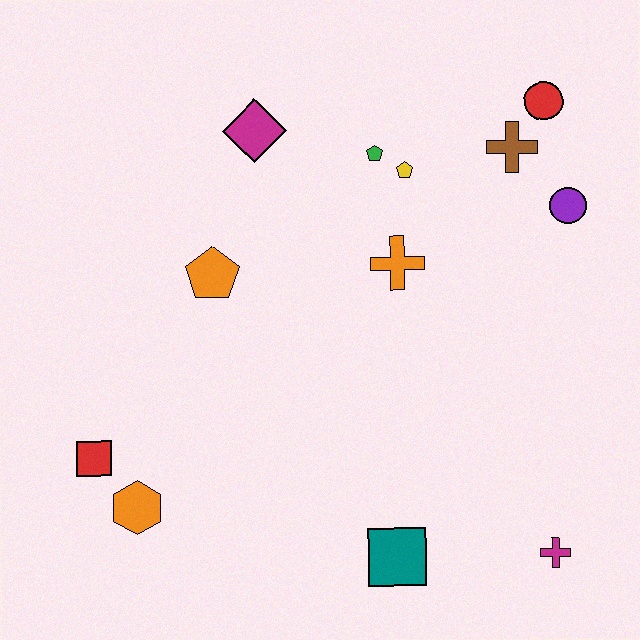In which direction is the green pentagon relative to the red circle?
The green pentagon is to the left of the red circle.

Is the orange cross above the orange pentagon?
Yes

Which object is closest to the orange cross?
The yellow pentagon is closest to the orange cross.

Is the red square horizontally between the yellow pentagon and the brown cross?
No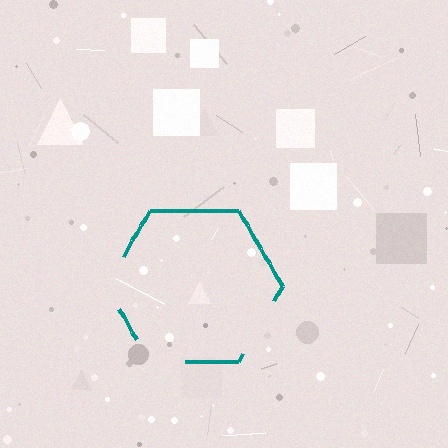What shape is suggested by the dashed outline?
The dashed outline suggests a hexagon.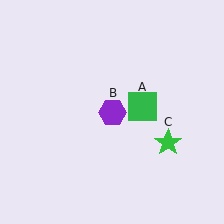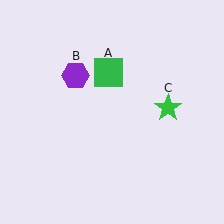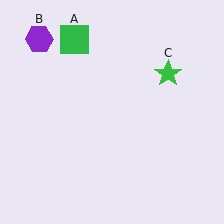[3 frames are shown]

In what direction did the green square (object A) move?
The green square (object A) moved up and to the left.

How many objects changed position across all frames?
3 objects changed position: green square (object A), purple hexagon (object B), green star (object C).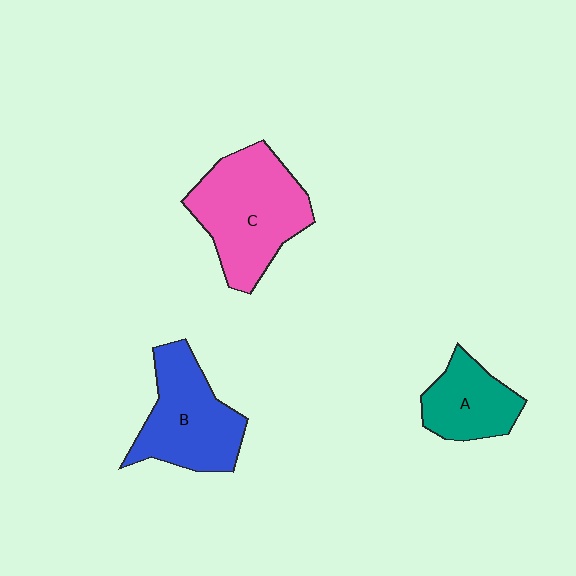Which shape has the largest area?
Shape C (pink).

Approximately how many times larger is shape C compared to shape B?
Approximately 1.2 times.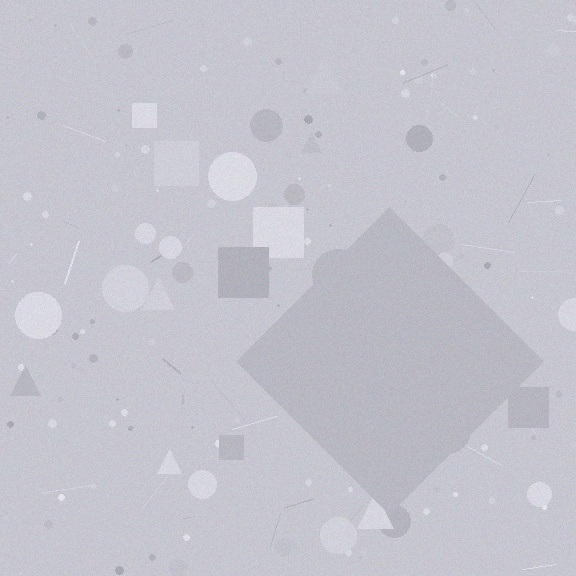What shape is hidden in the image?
A diamond is hidden in the image.